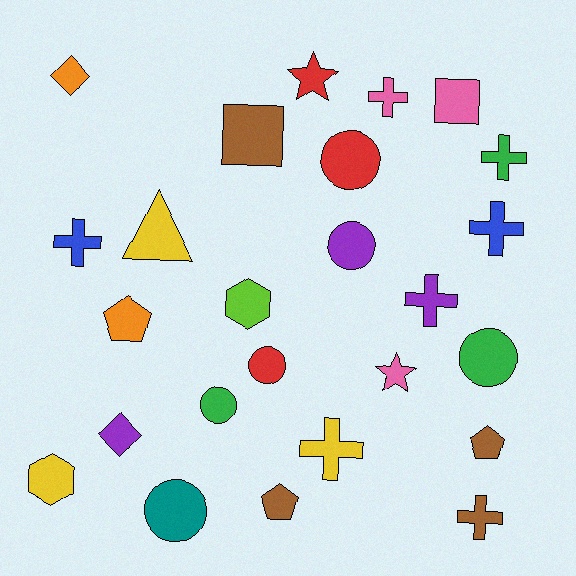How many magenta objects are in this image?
There are no magenta objects.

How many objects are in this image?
There are 25 objects.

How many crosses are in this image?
There are 7 crosses.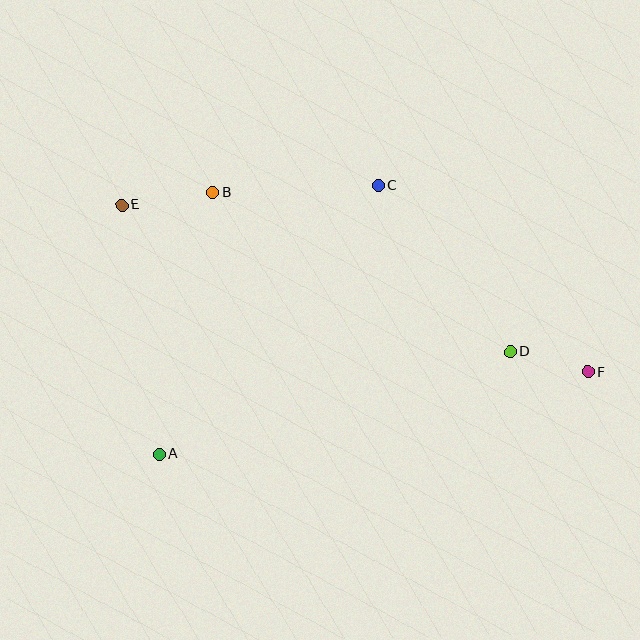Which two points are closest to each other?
Points D and F are closest to each other.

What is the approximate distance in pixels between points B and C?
The distance between B and C is approximately 166 pixels.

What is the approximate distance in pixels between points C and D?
The distance between C and D is approximately 212 pixels.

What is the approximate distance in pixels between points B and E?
The distance between B and E is approximately 92 pixels.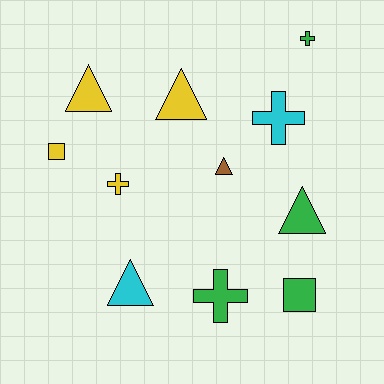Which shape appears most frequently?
Triangle, with 5 objects.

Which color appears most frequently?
Green, with 4 objects.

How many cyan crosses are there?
There is 1 cyan cross.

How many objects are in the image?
There are 11 objects.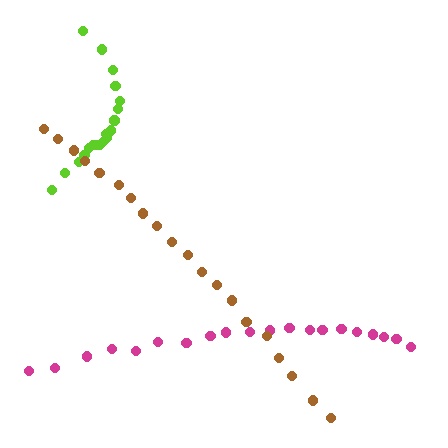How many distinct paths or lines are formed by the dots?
There are 3 distinct paths.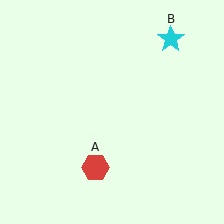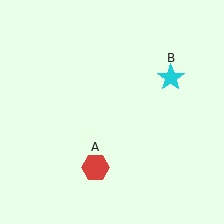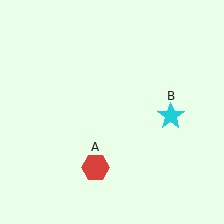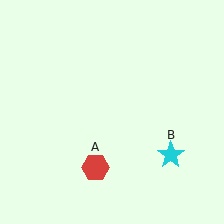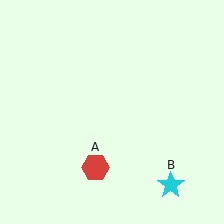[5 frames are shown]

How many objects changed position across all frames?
1 object changed position: cyan star (object B).